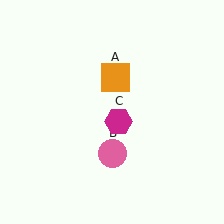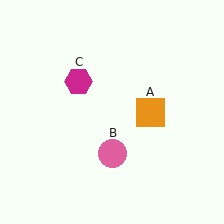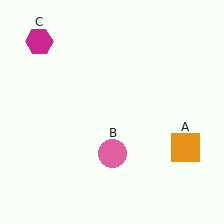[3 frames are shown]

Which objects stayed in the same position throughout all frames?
Pink circle (object B) remained stationary.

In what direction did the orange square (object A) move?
The orange square (object A) moved down and to the right.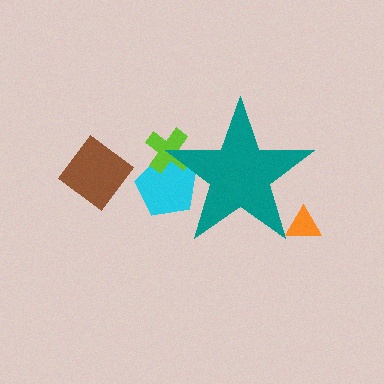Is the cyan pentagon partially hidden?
Yes, the cyan pentagon is partially hidden behind the teal star.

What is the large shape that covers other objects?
A teal star.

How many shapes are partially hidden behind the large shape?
3 shapes are partially hidden.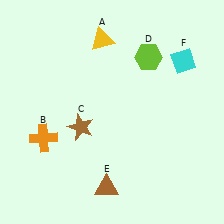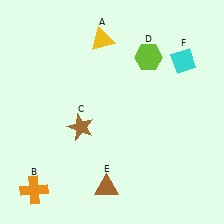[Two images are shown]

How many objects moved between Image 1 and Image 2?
1 object moved between the two images.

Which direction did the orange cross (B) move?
The orange cross (B) moved down.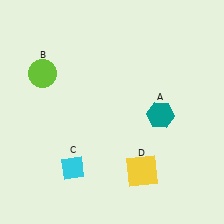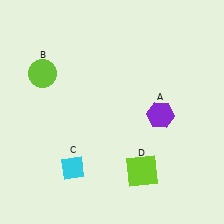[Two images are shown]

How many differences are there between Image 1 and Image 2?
There are 2 differences between the two images.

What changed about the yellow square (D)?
In Image 1, D is yellow. In Image 2, it changed to lime.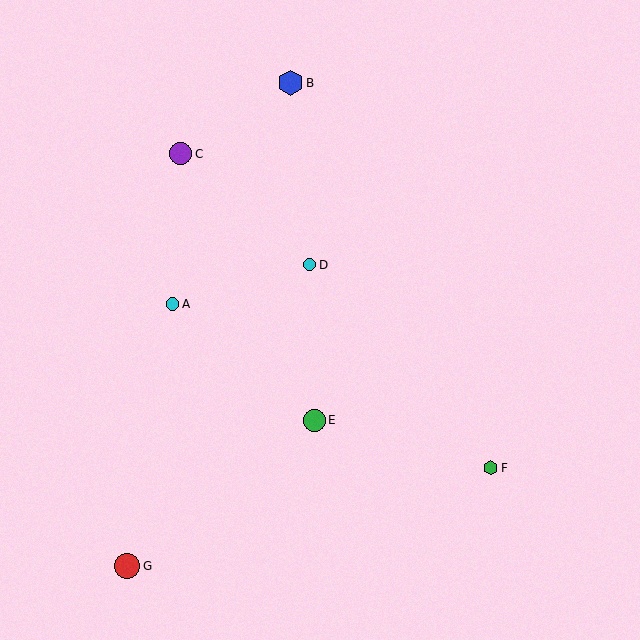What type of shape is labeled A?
Shape A is a cyan circle.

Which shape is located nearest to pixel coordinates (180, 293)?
The cyan circle (labeled A) at (173, 304) is nearest to that location.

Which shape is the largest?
The red circle (labeled G) is the largest.